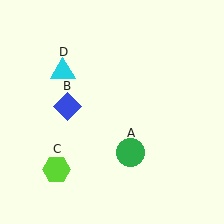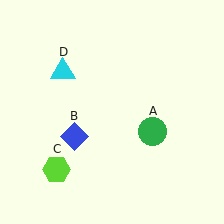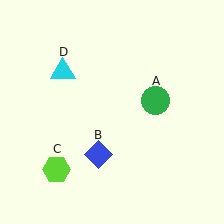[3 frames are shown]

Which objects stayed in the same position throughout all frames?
Lime hexagon (object C) and cyan triangle (object D) remained stationary.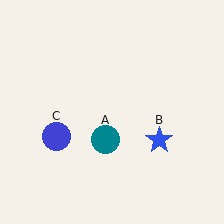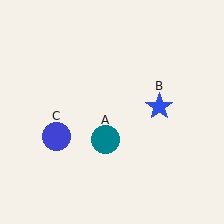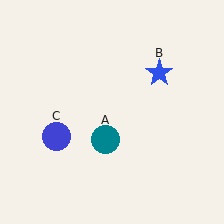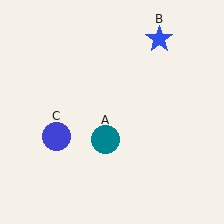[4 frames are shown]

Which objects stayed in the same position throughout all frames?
Teal circle (object A) and blue circle (object C) remained stationary.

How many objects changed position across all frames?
1 object changed position: blue star (object B).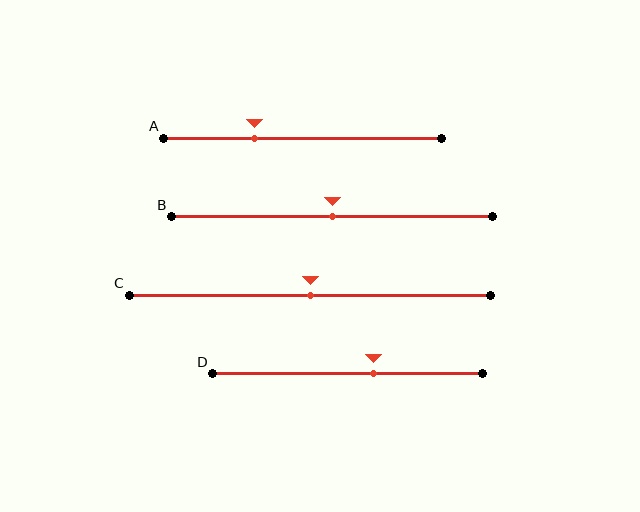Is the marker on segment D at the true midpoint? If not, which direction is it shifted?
No, the marker on segment D is shifted to the right by about 10% of the segment length.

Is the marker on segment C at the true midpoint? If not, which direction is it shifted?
Yes, the marker on segment C is at the true midpoint.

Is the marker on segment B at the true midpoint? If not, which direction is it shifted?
Yes, the marker on segment B is at the true midpoint.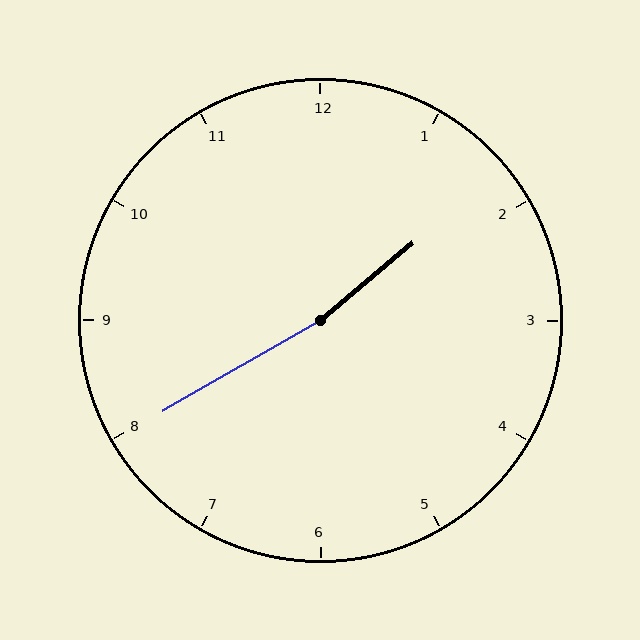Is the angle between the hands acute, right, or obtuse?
It is obtuse.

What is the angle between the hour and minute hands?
Approximately 170 degrees.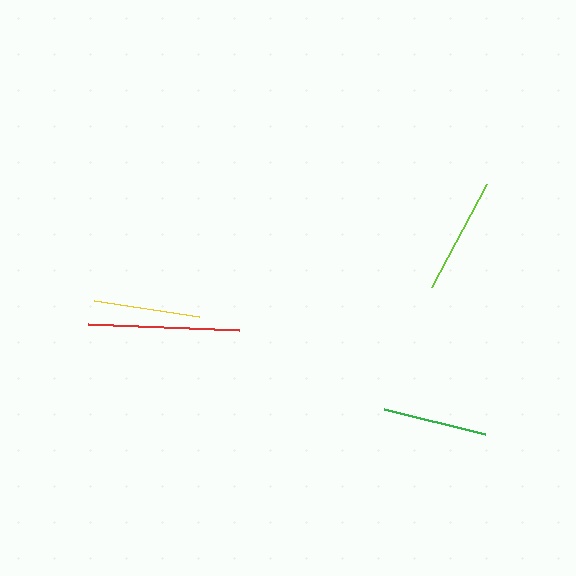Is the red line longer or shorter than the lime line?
The red line is longer than the lime line.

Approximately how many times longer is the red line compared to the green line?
The red line is approximately 1.5 times the length of the green line.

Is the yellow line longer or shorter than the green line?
The yellow line is longer than the green line.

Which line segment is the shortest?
The green line is the shortest at approximately 104 pixels.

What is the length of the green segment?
The green segment is approximately 104 pixels long.